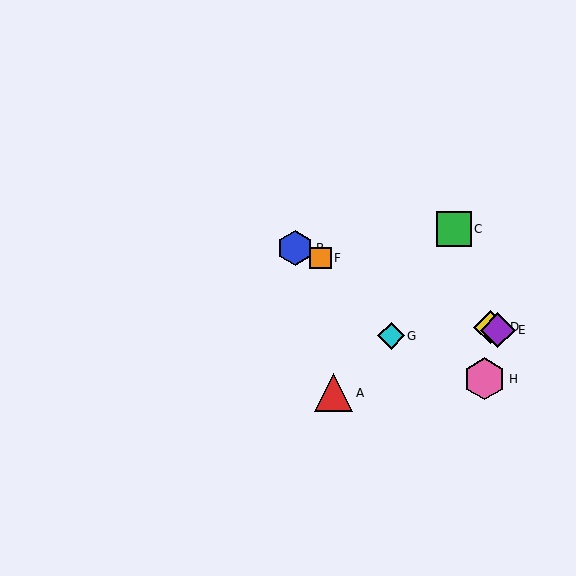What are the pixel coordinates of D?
Object D is at (491, 327).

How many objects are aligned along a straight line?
4 objects (B, D, E, F) are aligned along a straight line.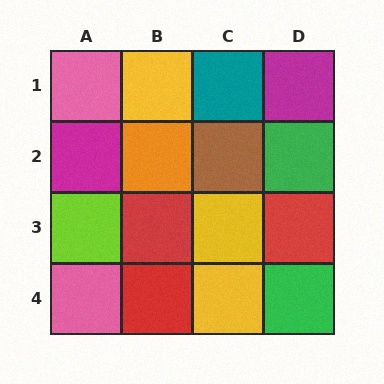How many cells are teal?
1 cell is teal.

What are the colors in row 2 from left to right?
Magenta, orange, brown, green.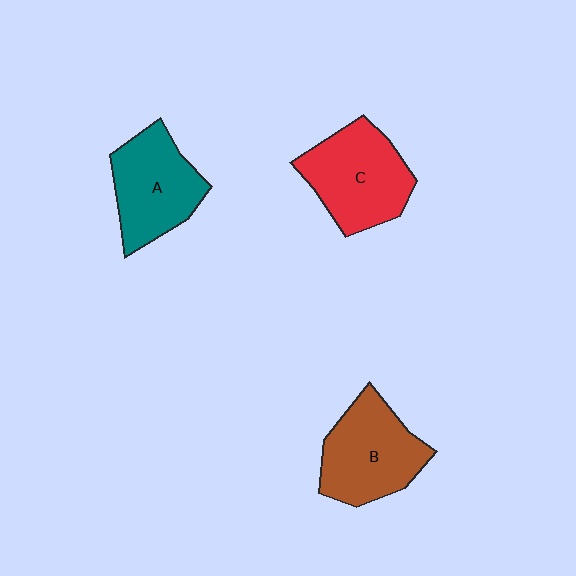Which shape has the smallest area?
Shape A (teal).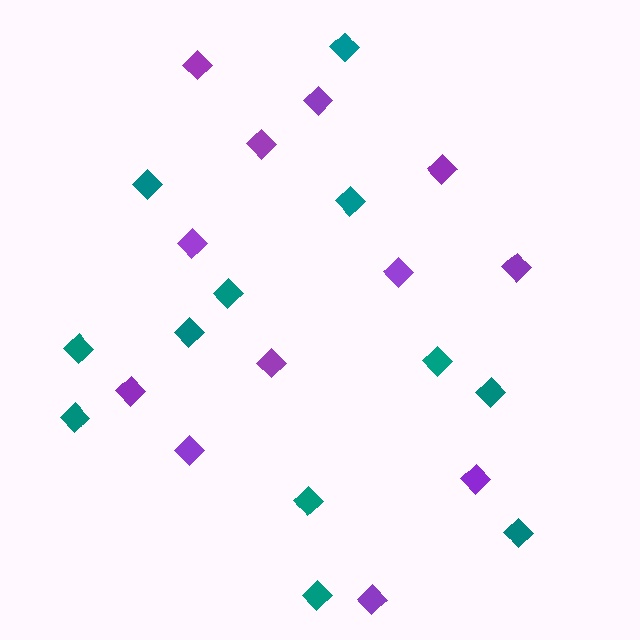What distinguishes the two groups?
There are 2 groups: one group of purple diamonds (12) and one group of teal diamonds (12).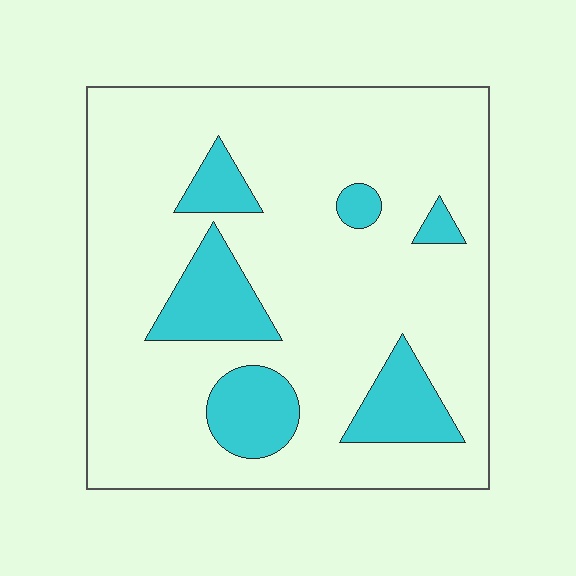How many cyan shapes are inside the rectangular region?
6.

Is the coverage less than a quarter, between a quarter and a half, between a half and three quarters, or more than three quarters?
Less than a quarter.